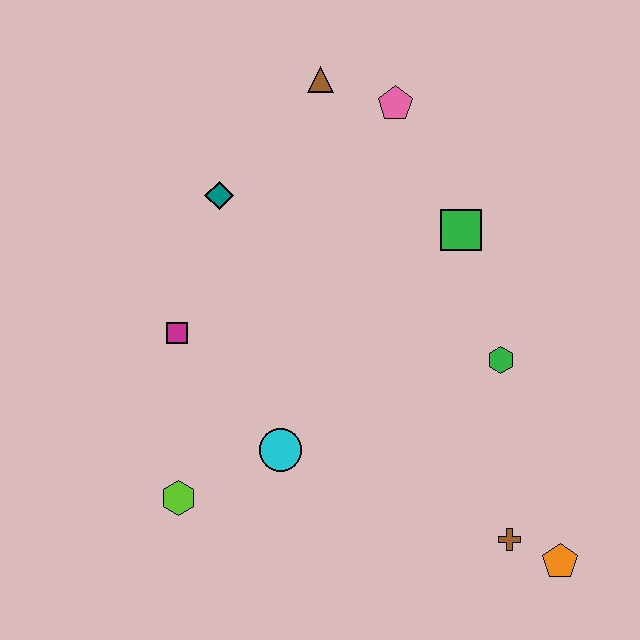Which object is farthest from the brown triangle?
The orange pentagon is farthest from the brown triangle.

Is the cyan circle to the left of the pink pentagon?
Yes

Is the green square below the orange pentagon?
No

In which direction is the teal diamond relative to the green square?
The teal diamond is to the left of the green square.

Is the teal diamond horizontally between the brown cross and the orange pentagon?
No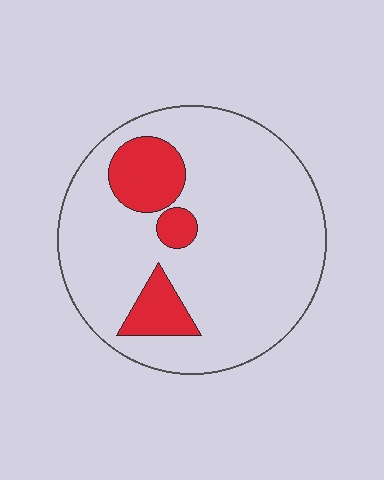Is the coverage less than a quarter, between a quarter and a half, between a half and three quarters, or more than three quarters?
Less than a quarter.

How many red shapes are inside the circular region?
3.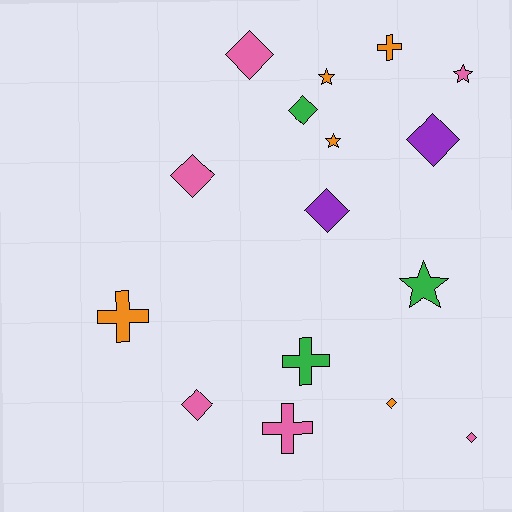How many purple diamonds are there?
There are 2 purple diamonds.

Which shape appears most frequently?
Diamond, with 8 objects.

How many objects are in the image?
There are 16 objects.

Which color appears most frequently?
Pink, with 6 objects.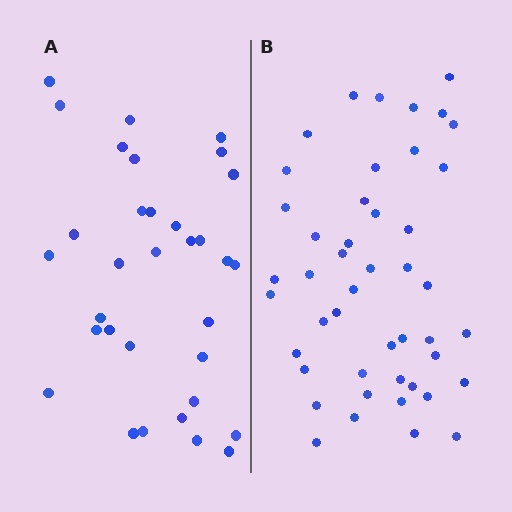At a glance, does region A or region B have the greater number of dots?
Region B (the right region) has more dots.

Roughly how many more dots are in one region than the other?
Region B has approximately 15 more dots than region A.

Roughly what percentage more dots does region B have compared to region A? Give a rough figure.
About 40% more.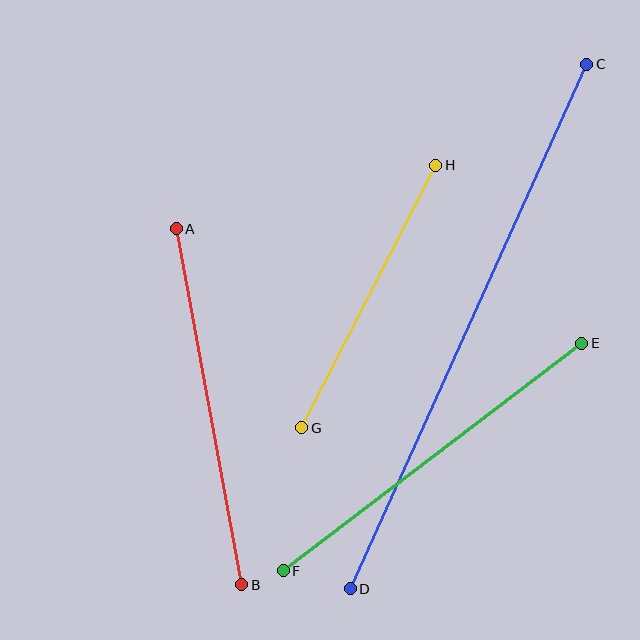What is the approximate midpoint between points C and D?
The midpoint is at approximately (469, 326) pixels.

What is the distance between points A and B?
The distance is approximately 362 pixels.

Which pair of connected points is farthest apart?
Points C and D are farthest apart.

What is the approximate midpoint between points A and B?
The midpoint is at approximately (209, 407) pixels.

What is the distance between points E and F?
The distance is approximately 376 pixels.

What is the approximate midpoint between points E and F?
The midpoint is at approximately (432, 457) pixels.